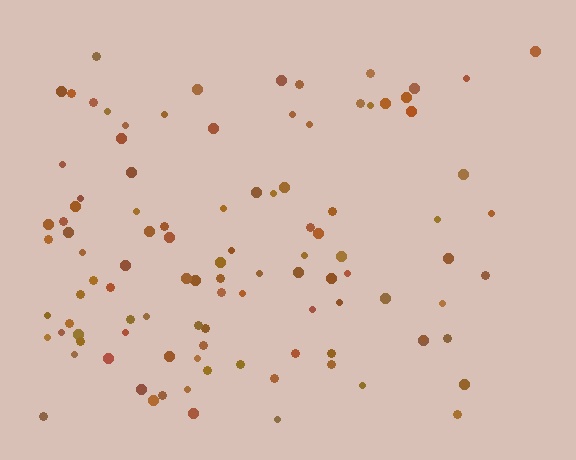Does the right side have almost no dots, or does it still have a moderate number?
Still a moderate number, just noticeably fewer than the left.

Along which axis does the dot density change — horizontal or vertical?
Horizontal.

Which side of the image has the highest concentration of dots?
The left.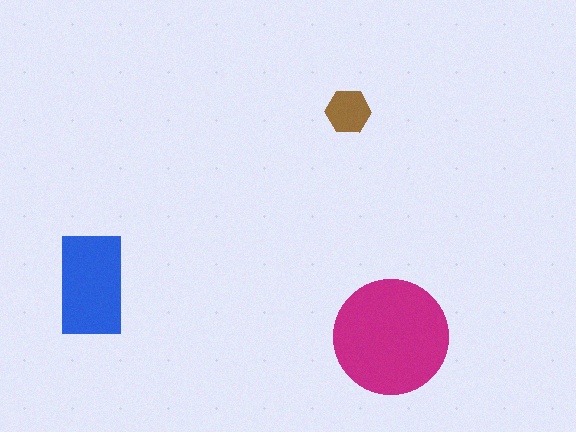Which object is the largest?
The magenta circle.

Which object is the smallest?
The brown hexagon.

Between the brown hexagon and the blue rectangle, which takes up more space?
The blue rectangle.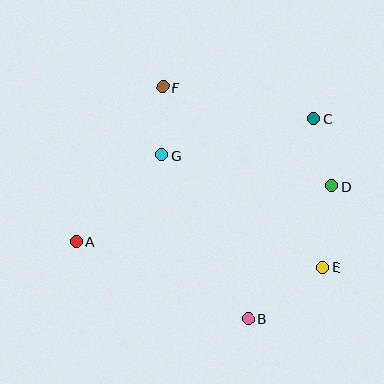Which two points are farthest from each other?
Points A and C are farthest from each other.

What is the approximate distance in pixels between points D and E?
The distance between D and E is approximately 82 pixels.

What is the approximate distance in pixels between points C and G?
The distance between C and G is approximately 156 pixels.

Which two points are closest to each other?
Points F and G are closest to each other.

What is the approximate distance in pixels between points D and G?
The distance between D and G is approximately 173 pixels.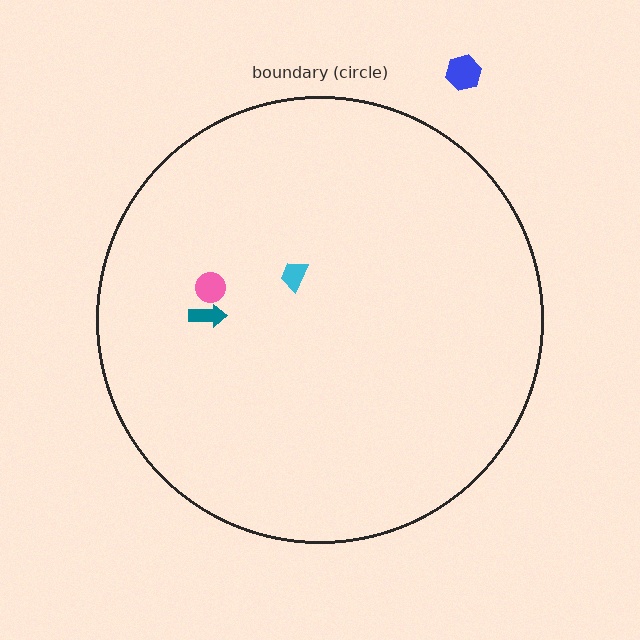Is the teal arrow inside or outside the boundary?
Inside.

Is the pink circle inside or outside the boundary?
Inside.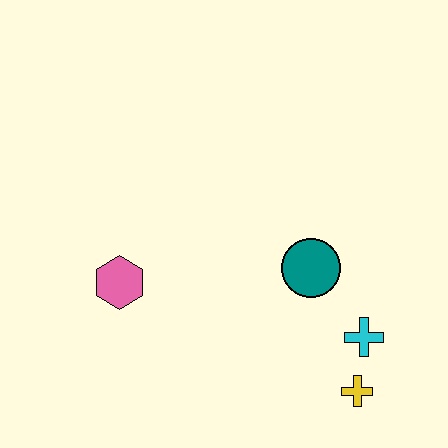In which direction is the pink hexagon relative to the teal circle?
The pink hexagon is to the left of the teal circle.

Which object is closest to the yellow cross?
The cyan cross is closest to the yellow cross.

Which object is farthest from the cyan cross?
The pink hexagon is farthest from the cyan cross.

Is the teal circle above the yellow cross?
Yes